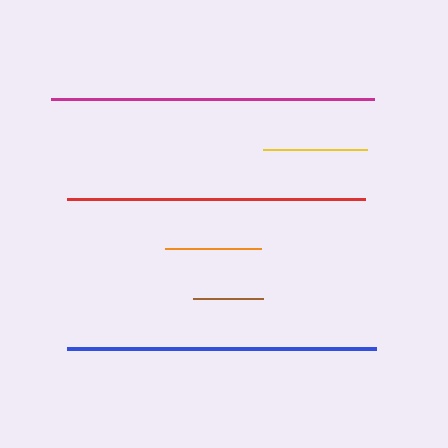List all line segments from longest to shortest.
From longest to shortest: magenta, blue, red, yellow, orange, brown.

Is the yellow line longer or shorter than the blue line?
The blue line is longer than the yellow line.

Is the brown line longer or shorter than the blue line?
The blue line is longer than the brown line.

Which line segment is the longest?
The magenta line is the longest at approximately 323 pixels.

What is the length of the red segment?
The red segment is approximately 298 pixels long.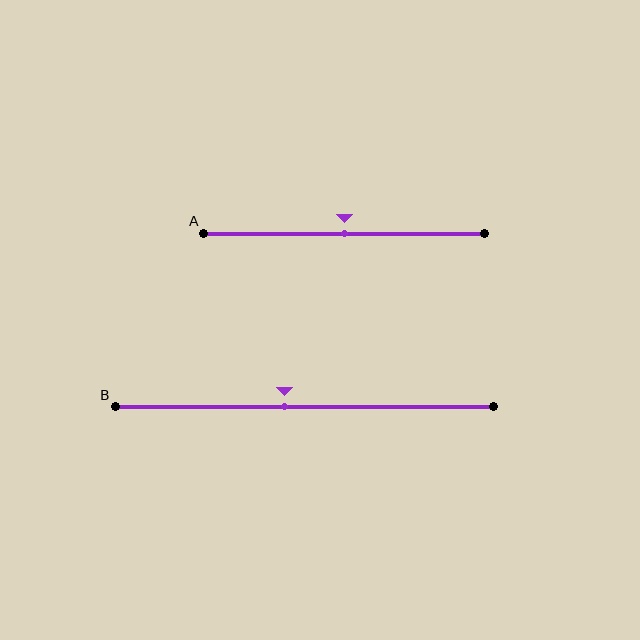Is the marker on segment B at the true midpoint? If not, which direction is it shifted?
No, the marker on segment B is shifted to the left by about 5% of the segment length.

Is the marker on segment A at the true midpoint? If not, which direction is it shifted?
Yes, the marker on segment A is at the true midpoint.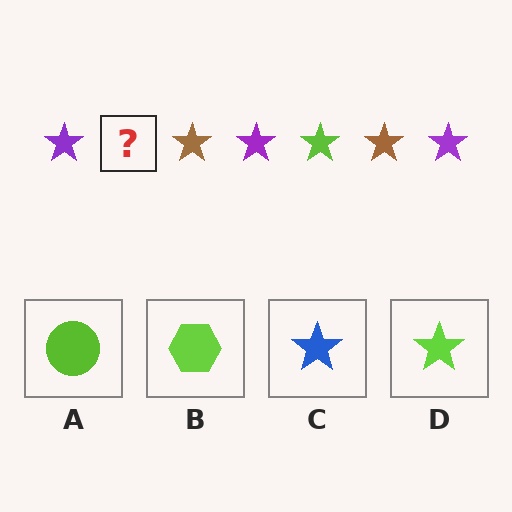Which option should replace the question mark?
Option D.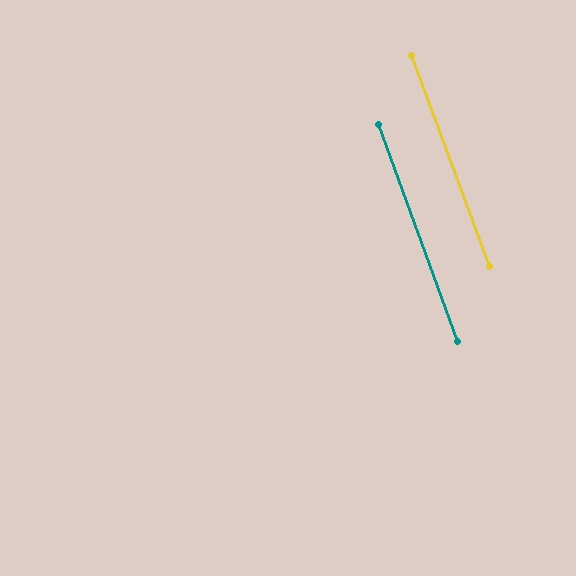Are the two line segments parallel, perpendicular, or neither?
Parallel — their directions differ by only 0.2°.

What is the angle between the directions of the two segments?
Approximately 0 degrees.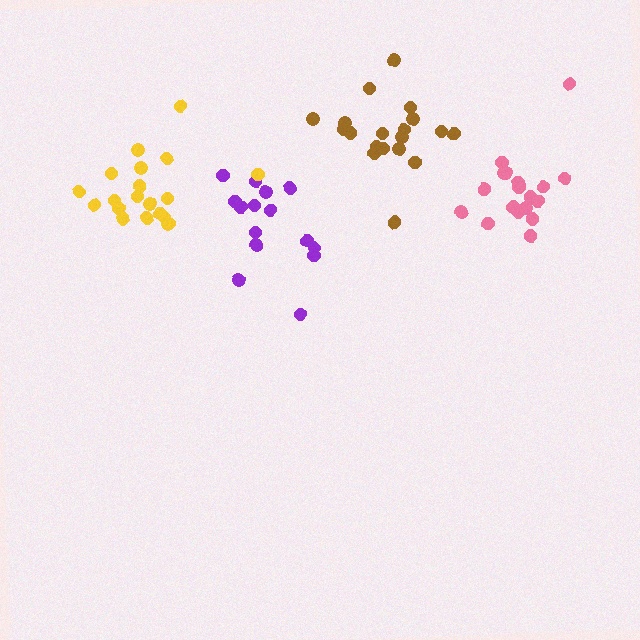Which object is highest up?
The brown cluster is topmost.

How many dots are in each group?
Group 1: 19 dots, Group 2: 15 dots, Group 3: 19 dots, Group 4: 20 dots (73 total).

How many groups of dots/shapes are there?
There are 4 groups.